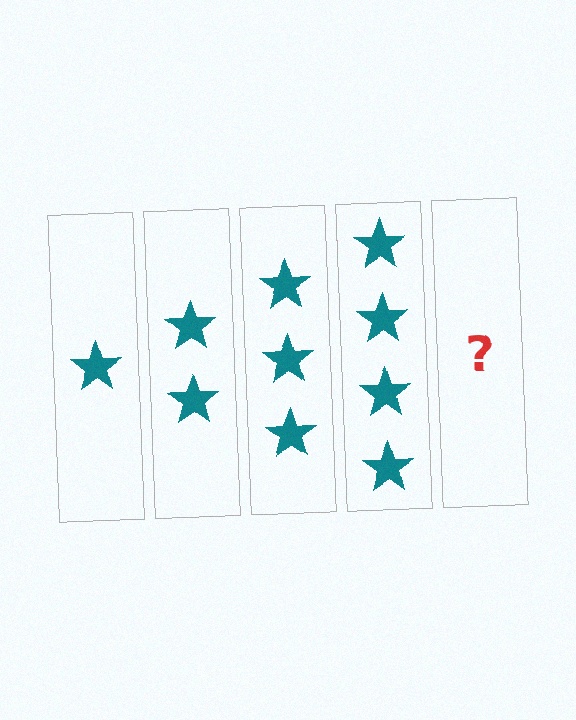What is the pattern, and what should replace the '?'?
The pattern is that each step adds one more star. The '?' should be 5 stars.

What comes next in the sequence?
The next element should be 5 stars.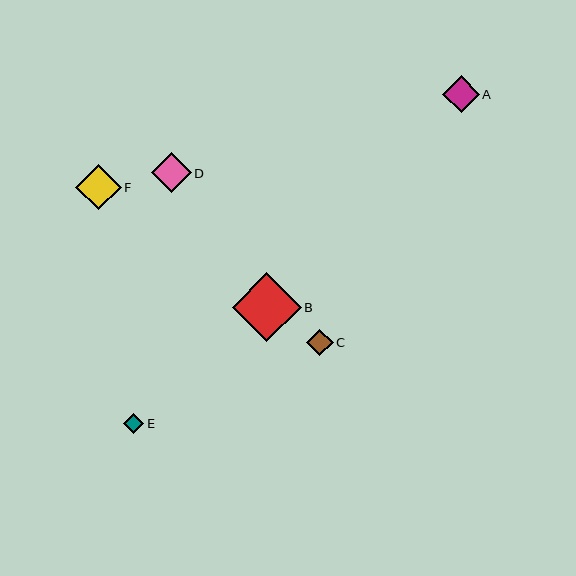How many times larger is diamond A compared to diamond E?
Diamond A is approximately 1.8 times the size of diamond E.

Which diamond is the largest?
Diamond B is the largest with a size of approximately 69 pixels.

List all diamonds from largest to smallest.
From largest to smallest: B, F, D, A, C, E.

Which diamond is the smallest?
Diamond E is the smallest with a size of approximately 20 pixels.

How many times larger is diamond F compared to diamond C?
Diamond F is approximately 1.7 times the size of diamond C.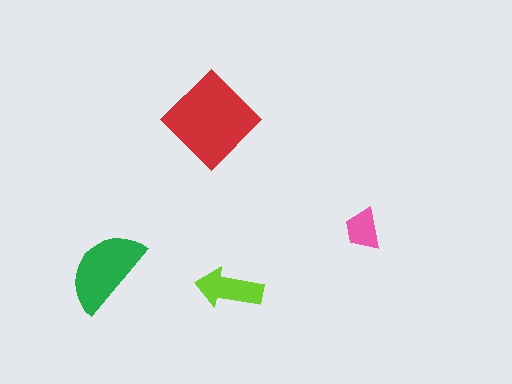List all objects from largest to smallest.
The red diamond, the green semicircle, the lime arrow, the pink trapezoid.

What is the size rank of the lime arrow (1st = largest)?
3rd.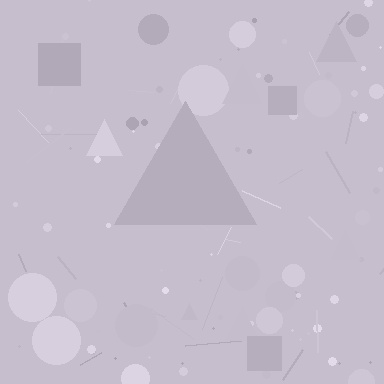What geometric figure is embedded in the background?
A triangle is embedded in the background.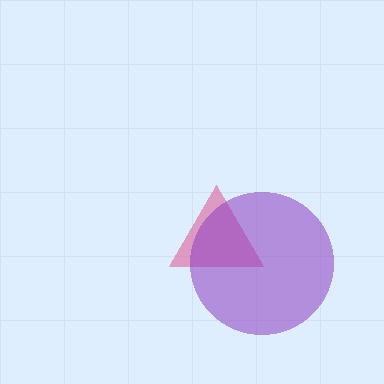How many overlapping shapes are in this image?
There are 2 overlapping shapes in the image.